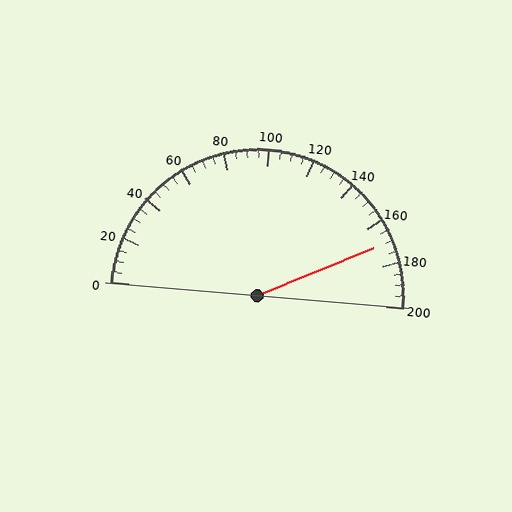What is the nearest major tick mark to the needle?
The nearest major tick mark is 160.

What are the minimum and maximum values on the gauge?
The gauge ranges from 0 to 200.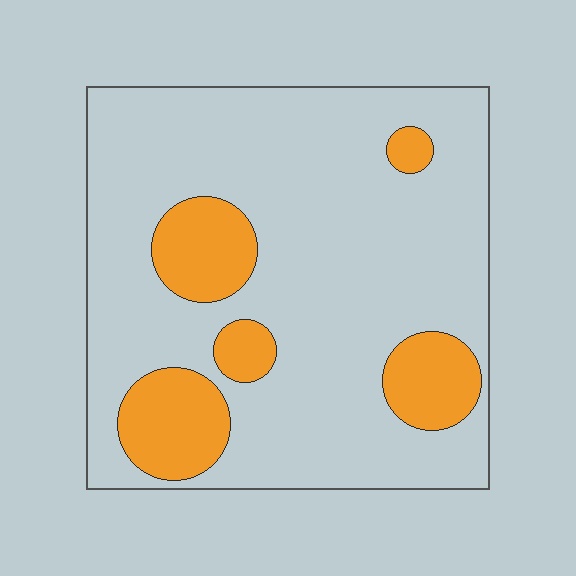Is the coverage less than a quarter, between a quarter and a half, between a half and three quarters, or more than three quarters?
Less than a quarter.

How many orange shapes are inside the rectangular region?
5.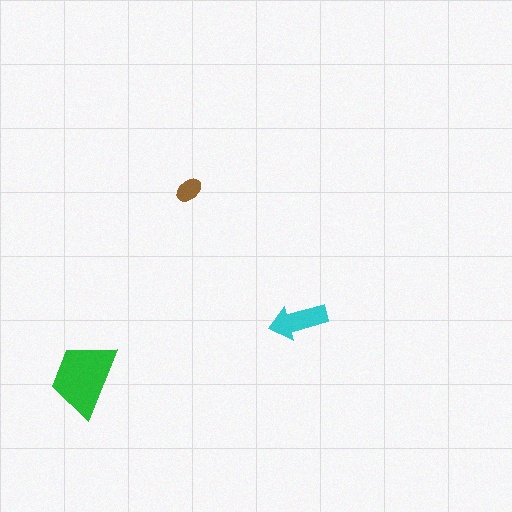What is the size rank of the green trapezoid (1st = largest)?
1st.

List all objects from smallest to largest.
The brown ellipse, the cyan arrow, the green trapezoid.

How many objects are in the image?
There are 3 objects in the image.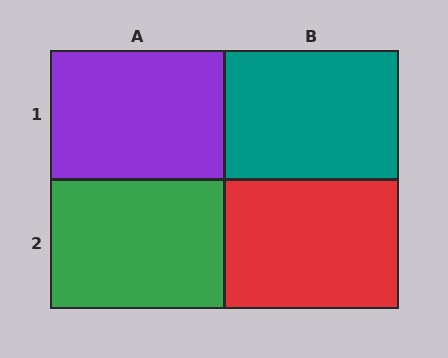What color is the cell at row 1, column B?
Teal.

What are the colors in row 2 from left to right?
Green, red.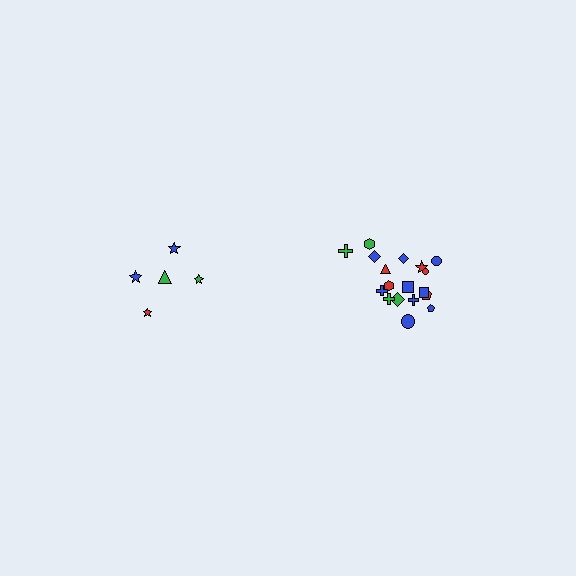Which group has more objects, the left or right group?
The right group.